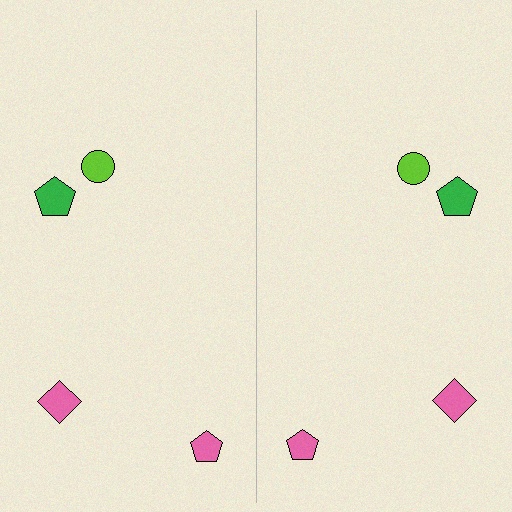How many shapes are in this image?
There are 8 shapes in this image.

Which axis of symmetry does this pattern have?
The pattern has a vertical axis of symmetry running through the center of the image.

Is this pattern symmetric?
Yes, this pattern has bilateral (reflection) symmetry.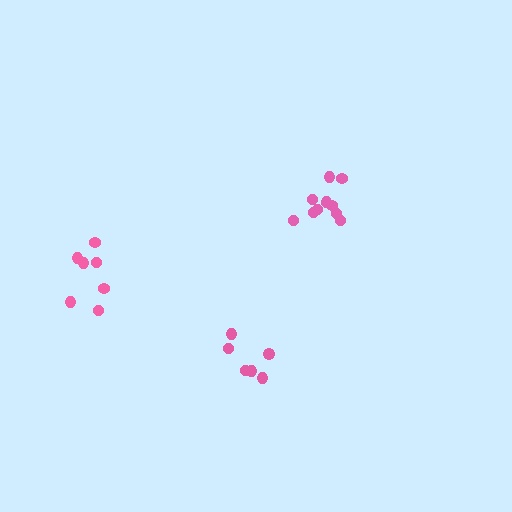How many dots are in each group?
Group 1: 7 dots, Group 2: 6 dots, Group 3: 11 dots (24 total).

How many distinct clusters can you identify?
There are 3 distinct clusters.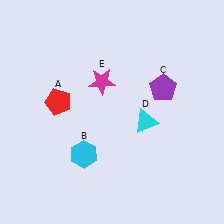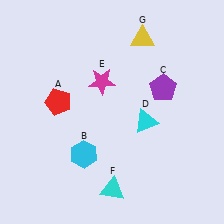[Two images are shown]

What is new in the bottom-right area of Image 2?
A cyan triangle (F) was added in the bottom-right area of Image 2.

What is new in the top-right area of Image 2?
A yellow triangle (G) was added in the top-right area of Image 2.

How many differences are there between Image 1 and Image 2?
There are 2 differences between the two images.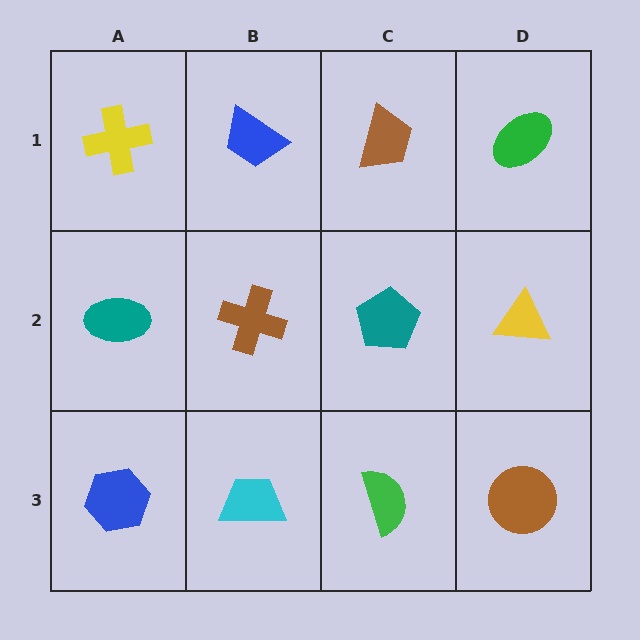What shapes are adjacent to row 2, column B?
A blue trapezoid (row 1, column B), a cyan trapezoid (row 3, column B), a teal ellipse (row 2, column A), a teal pentagon (row 2, column C).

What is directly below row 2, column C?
A green semicircle.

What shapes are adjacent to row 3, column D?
A yellow triangle (row 2, column D), a green semicircle (row 3, column C).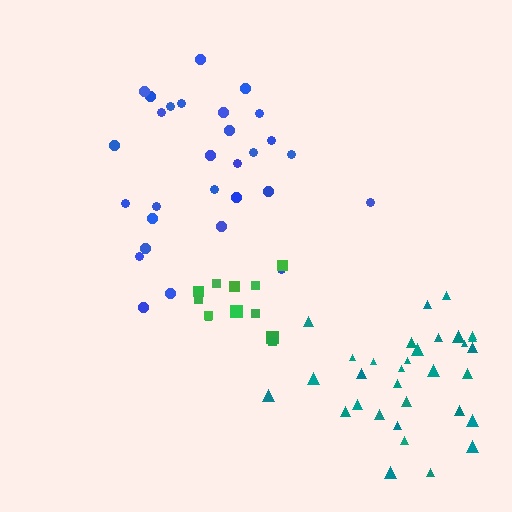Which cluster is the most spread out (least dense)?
Blue.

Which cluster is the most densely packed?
Teal.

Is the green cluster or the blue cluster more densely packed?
Green.